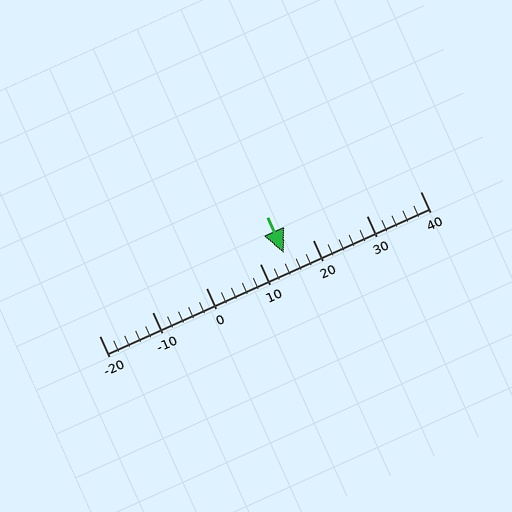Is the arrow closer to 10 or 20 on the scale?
The arrow is closer to 10.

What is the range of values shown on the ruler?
The ruler shows values from -20 to 40.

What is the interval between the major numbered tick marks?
The major tick marks are spaced 10 units apart.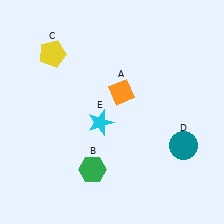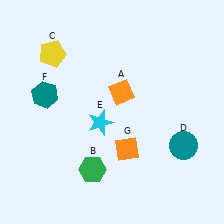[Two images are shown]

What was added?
A teal hexagon (F), an orange diamond (G) were added in Image 2.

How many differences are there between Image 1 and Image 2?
There are 2 differences between the two images.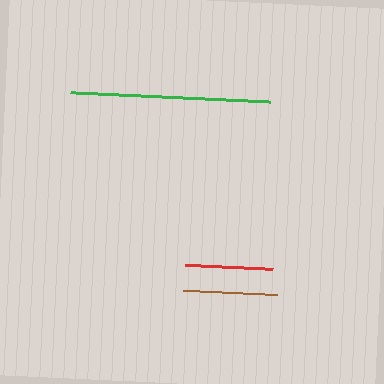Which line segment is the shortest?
The red line is the shortest at approximately 88 pixels.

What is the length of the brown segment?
The brown segment is approximately 93 pixels long.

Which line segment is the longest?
The green line is the longest at approximately 200 pixels.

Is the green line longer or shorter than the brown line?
The green line is longer than the brown line.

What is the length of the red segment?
The red segment is approximately 88 pixels long.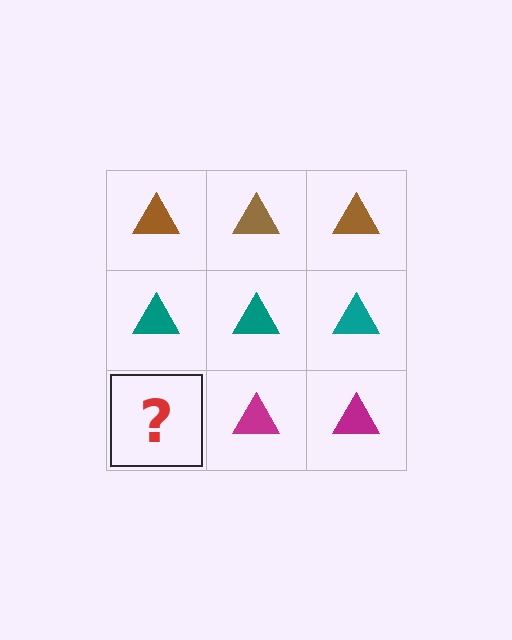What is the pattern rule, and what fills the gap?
The rule is that each row has a consistent color. The gap should be filled with a magenta triangle.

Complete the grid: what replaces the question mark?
The question mark should be replaced with a magenta triangle.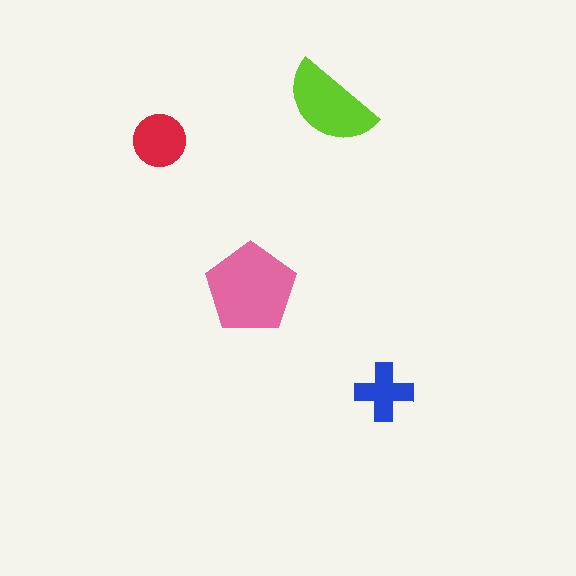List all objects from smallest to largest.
The blue cross, the red circle, the lime semicircle, the pink pentagon.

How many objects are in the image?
There are 4 objects in the image.